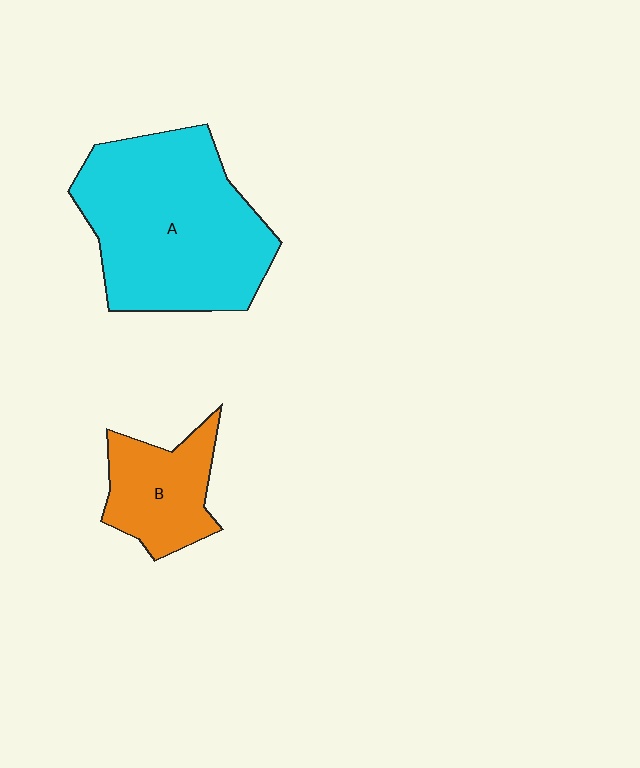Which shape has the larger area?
Shape A (cyan).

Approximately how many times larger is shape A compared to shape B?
Approximately 2.5 times.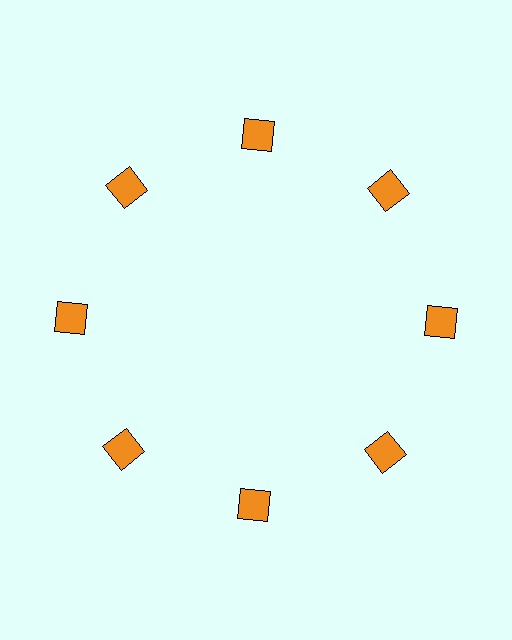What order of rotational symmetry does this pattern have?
This pattern has 8-fold rotational symmetry.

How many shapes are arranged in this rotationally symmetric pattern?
There are 8 shapes, arranged in 8 groups of 1.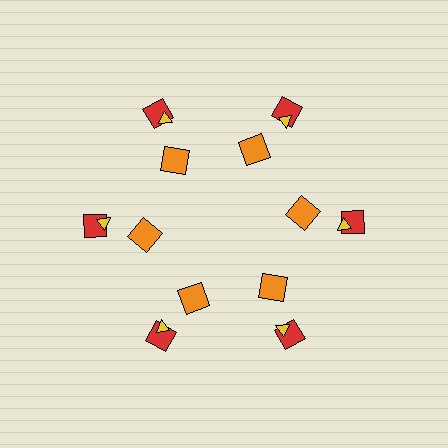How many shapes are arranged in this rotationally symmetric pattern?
There are 18 shapes, arranged in 6 groups of 3.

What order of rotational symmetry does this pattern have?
This pattern has 6-fold rotational symmetry.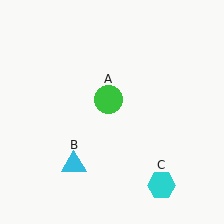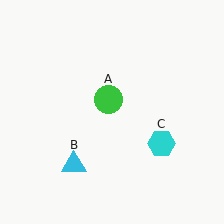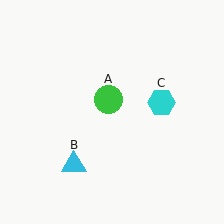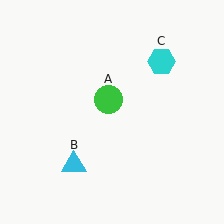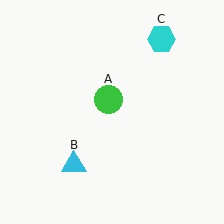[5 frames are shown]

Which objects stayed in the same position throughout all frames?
Green circle (object A) and cyan triangle (object B) remained stationary.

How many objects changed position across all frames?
1 object changed position: cyan hexagon (object C).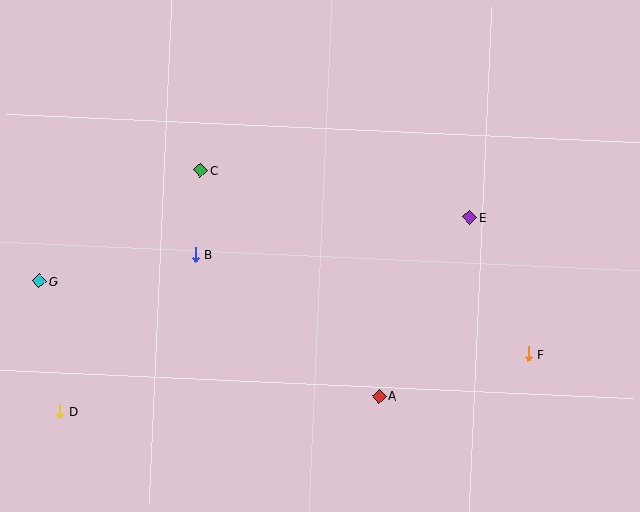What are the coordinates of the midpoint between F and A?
The midpoint between F and A is at (453, 375).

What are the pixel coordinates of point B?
Point B is at (195, 255).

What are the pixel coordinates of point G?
Point G is at (39, 281).